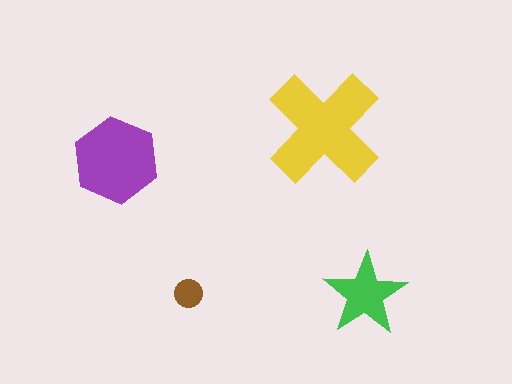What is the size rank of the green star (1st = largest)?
3rd.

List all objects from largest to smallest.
The yellow cross, the purple hexagon, the green star, the brown circle.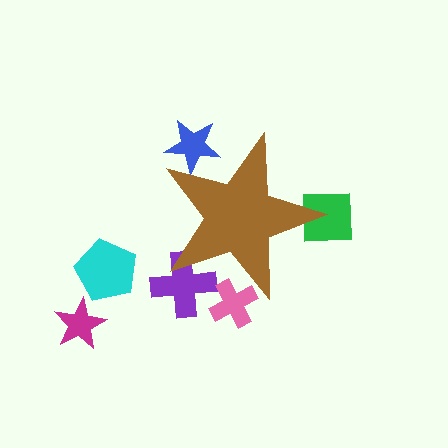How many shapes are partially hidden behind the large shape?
4 shapes are partially hidden.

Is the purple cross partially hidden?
Yes, the purple cross is partially hidden behind the brown star.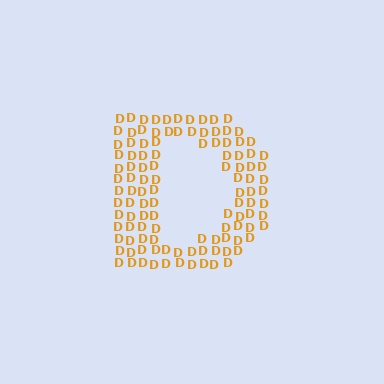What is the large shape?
The large shape is the letter D.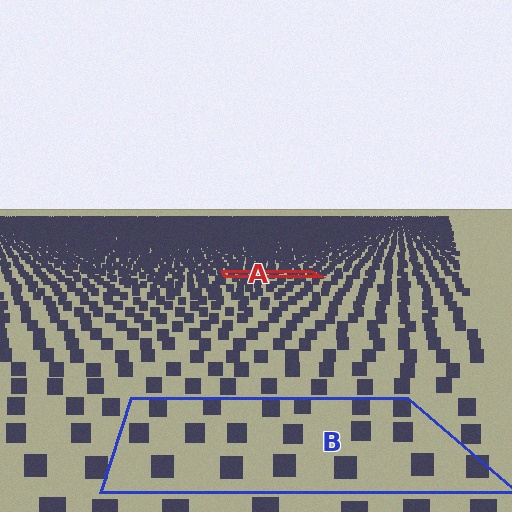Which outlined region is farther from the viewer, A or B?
Region A is farther from the viewer — the texture elements inside it appear smaller and more densely packed.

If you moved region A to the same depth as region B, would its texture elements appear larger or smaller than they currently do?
They would appear larger. At a closer depth, the same texture elements are projected at a bigger on-screen size.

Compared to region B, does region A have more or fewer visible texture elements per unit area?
Region A has more texture elements per unit area — they are packed more densely because it is farther away.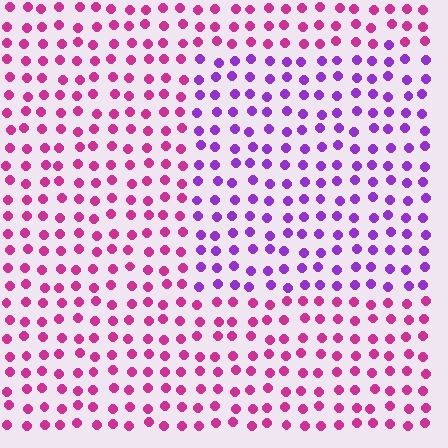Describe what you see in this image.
The image is filled with small magenta elements in a uniform arrangement. A rectangle-shaped region is visible where the elements are tinted to a slightly different hue, forming a subtle color boundary.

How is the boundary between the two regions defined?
The boundary is defined purely by a slight shift in hue (about 44 degrees). Spacing, size, and orientation are identical on both sides.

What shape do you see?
I see a rectangle.